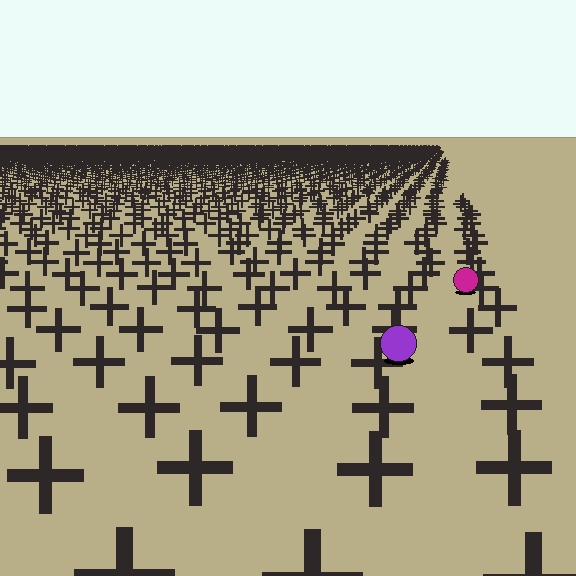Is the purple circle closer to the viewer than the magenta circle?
Yes. The purple circle is closer — you can tell from the texture gradient: the ground texture is coarser near it.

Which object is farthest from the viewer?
The magenta circle is farthest from the viewer. It appears smaller and the ground texture around it is denser.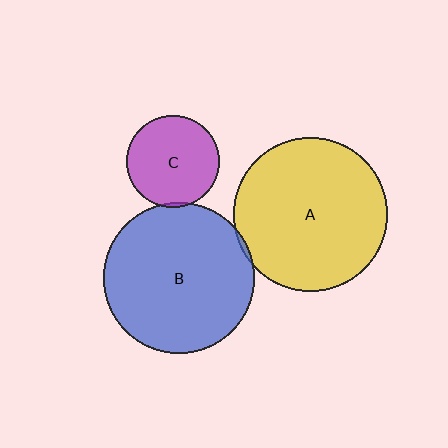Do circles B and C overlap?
Yes.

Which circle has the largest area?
Circle A (yellow).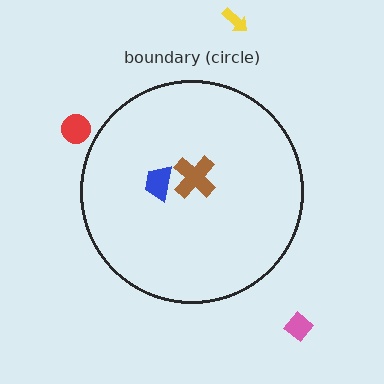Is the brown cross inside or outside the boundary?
Inside.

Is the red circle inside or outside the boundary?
Outside.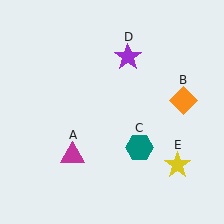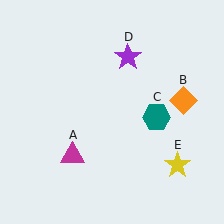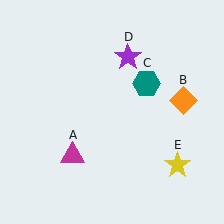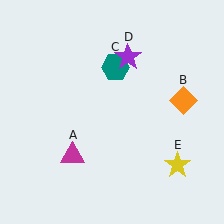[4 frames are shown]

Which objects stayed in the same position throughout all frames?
Magenta triangle (object A) and orange diamond (object B) and purple star (object D) and yellow star (object E) remained stationary.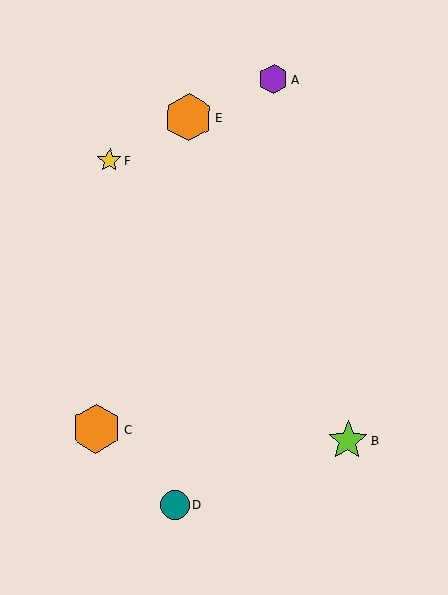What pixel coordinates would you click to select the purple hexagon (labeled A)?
Click at (273, 79) to select the purple hexagon A.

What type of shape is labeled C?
Shape C is an orange hexagon.